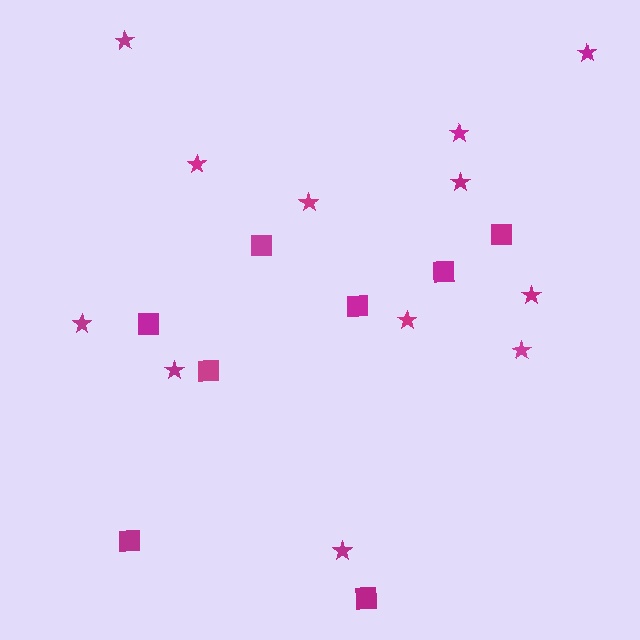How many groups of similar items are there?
There are 2 groups: one group of squares (8) and one group of stars (12).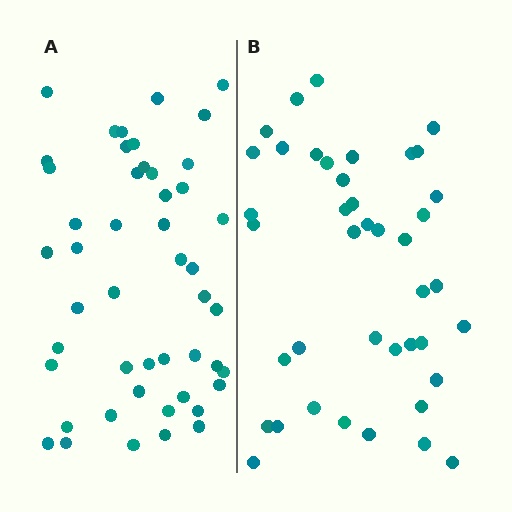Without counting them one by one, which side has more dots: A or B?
Region A (the left region) has more dots.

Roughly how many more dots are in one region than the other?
Region A has roughly 8 or so more dots than region B.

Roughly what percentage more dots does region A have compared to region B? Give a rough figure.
About 15% more.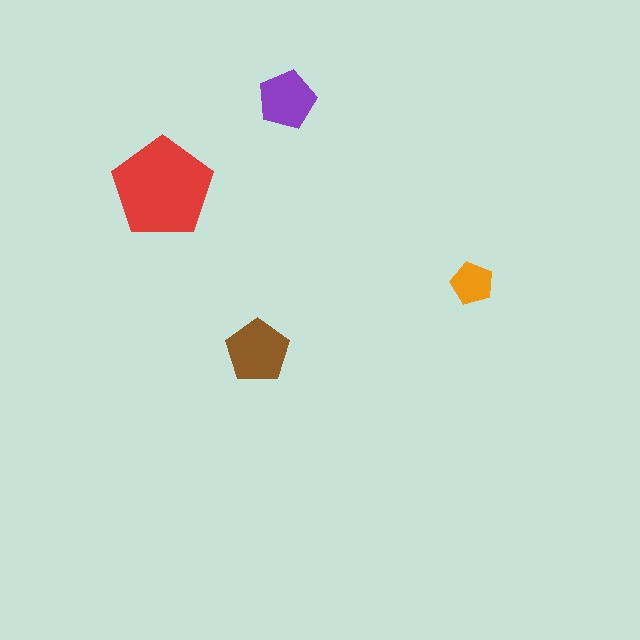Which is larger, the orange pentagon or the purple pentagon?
The purple one.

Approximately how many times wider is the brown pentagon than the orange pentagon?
About 1.5 times wider.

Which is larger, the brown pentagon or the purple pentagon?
The brown one.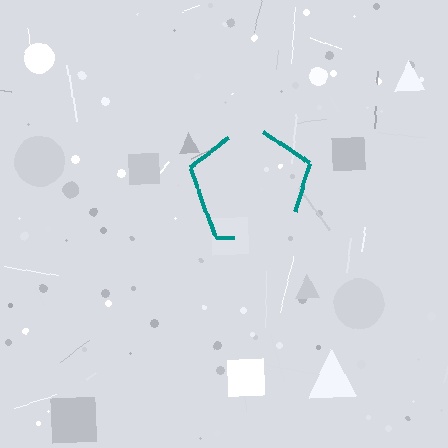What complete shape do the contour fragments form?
The contour fragments form a pentagon.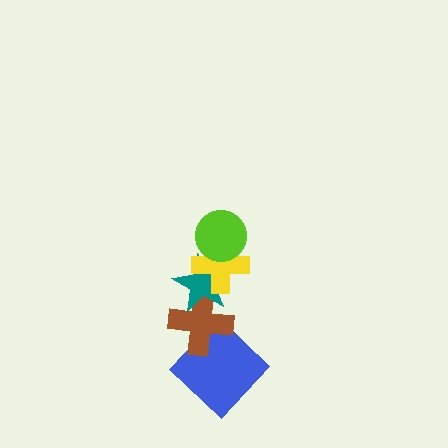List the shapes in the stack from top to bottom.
From top to bottom: the lime circle, the yellow cross, the teal star, the brown cross, the blue diamond.